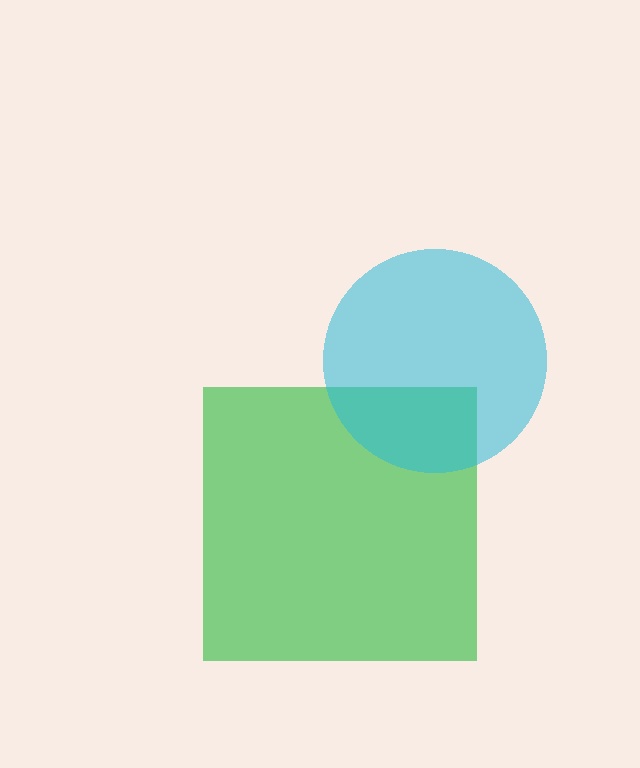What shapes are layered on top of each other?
The layered shapes are: a green square, a cyan circle.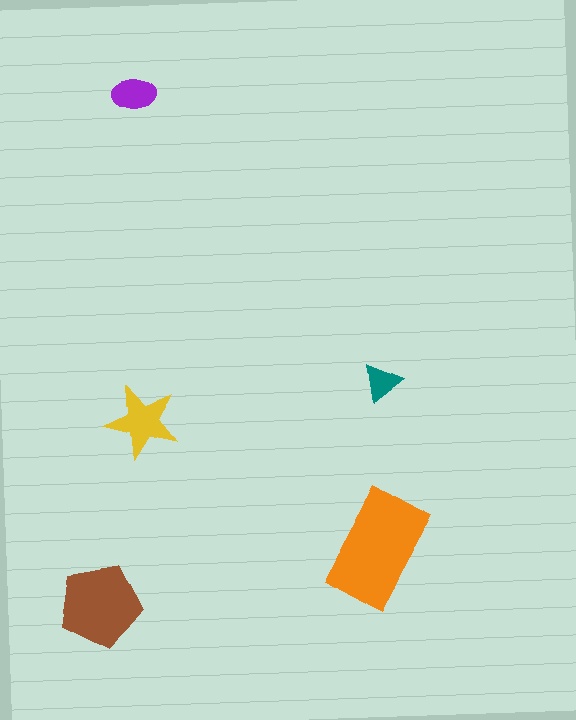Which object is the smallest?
The teal triangle.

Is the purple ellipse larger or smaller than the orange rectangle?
Smaller.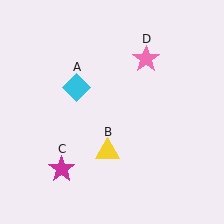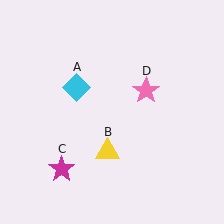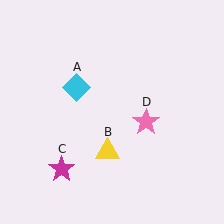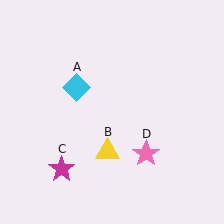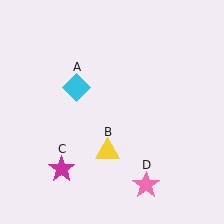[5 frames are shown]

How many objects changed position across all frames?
1 object changed position: pink star (object D).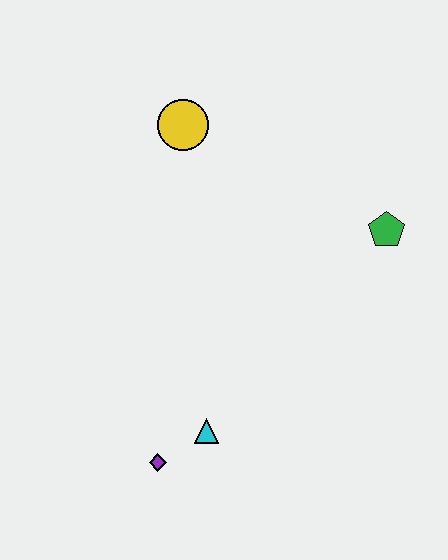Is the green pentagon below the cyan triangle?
No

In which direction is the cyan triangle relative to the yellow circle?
The cyan triangle is below the yellow circle.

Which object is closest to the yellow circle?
The green pentagon is closest to the yellow circle.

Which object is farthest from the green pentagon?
The purple diamond is farthest from the green pentagon.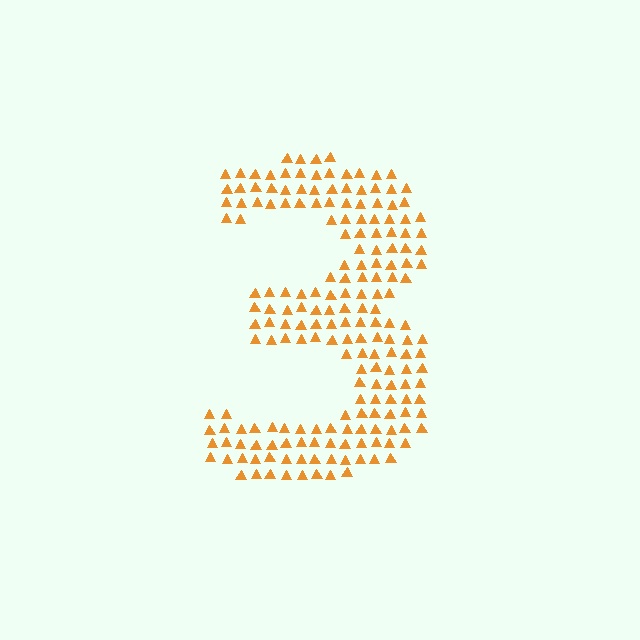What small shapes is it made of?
It is made of small triangles.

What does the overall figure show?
The overall figure shows the digit 3.